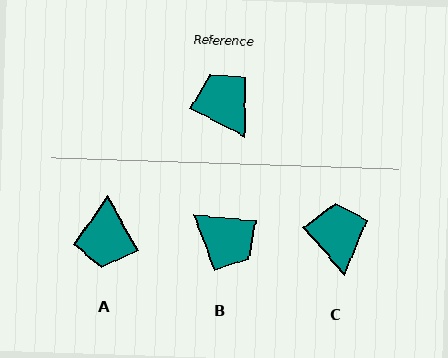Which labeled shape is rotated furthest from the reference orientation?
B, about 158 degrees away.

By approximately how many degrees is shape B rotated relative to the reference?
Approximately 158 degrees clockwise.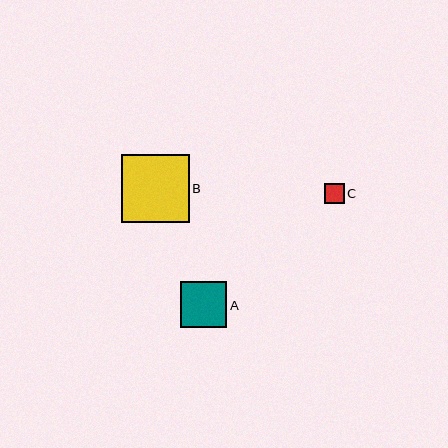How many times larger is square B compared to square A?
Square B is approximately 1.5 times the size of square A.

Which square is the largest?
Square B is the largest with a size of approximately 68 pixels.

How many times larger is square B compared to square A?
Square B is approximately 1.5 times the size of square A.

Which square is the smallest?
Square C is the smallest with a size of approximately 20 pixels.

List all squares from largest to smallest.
From largest to smallest: B, A, C.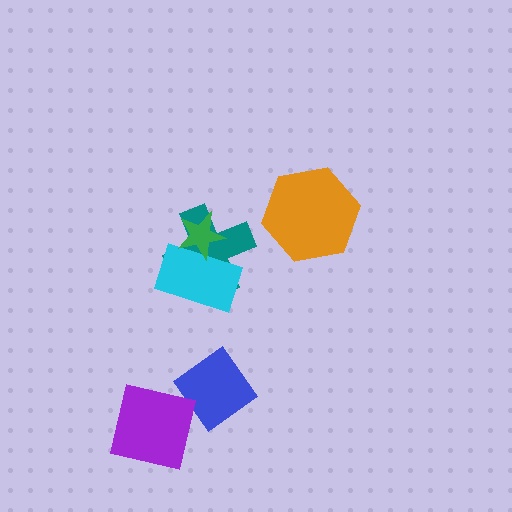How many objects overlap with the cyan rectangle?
2 objects overlap with the cyan rectangle.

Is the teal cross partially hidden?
Yes, it is partially covered by another shape.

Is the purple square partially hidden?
No, no other shape covers it.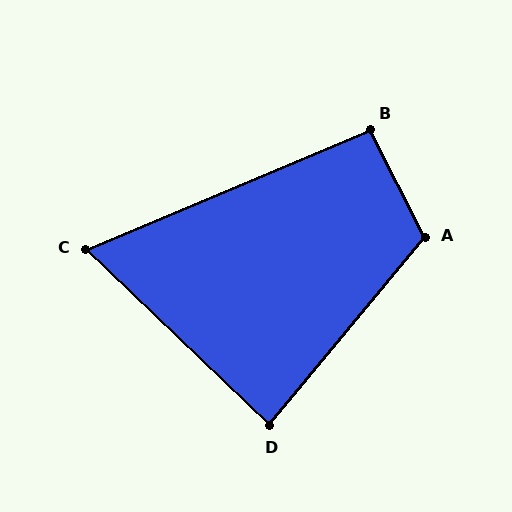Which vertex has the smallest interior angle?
C, at approximately 67 degrees.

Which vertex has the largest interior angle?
A, at approximately 113 degrees.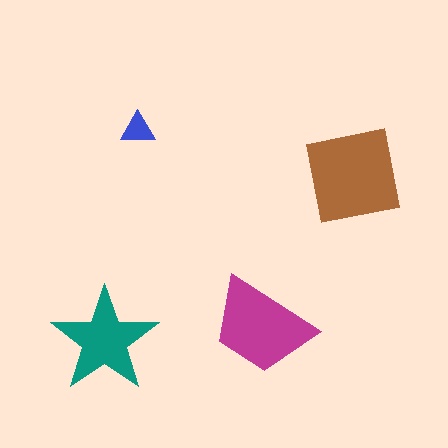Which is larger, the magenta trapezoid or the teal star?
The magenta trapezoid.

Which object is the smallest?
The blue triangle.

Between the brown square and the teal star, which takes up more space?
The brown square.